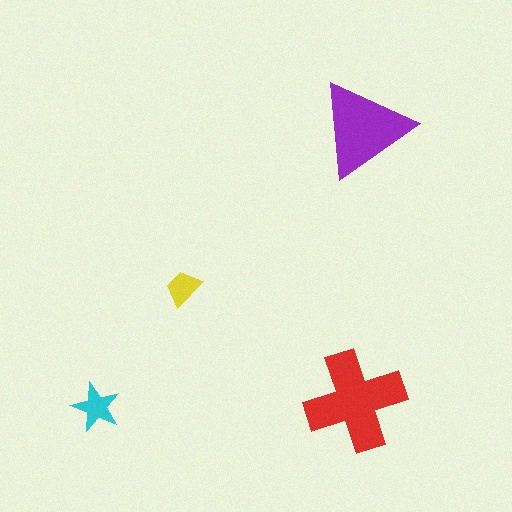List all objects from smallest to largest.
The yellow trapezoid, the cyan star, the purple triangle, the red cross.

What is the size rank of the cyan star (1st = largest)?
3rd.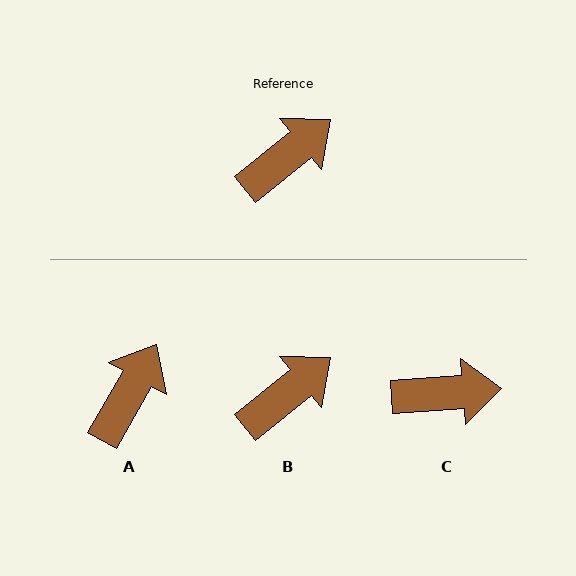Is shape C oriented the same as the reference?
No, it is off by about 35 degrees.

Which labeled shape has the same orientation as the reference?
B.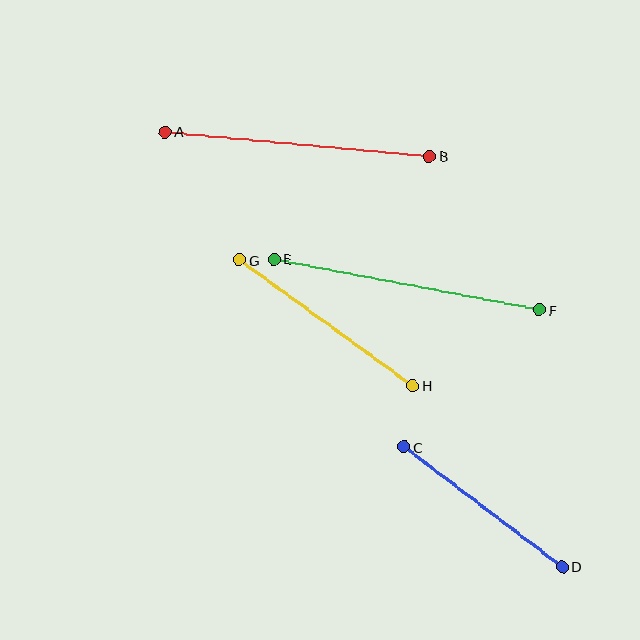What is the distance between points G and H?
The distance is approximately 214 pixels.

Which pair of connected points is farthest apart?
Points E and F are farthest apart.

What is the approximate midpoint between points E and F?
The midpoint is at approximately (407, 284) pixels.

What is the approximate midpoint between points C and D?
The midpoint is at approximately (483, 507) pixels.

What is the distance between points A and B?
The distance is approximately 266 pixels.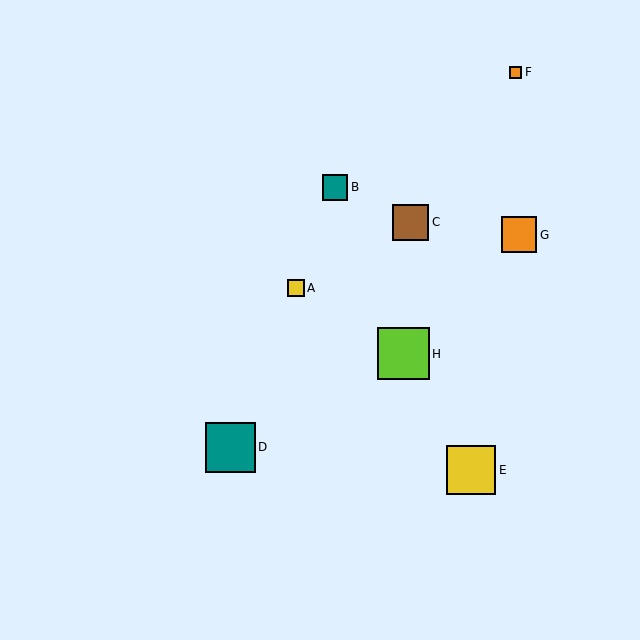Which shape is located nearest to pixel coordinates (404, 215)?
The brown square (labeled C) at (411, 222) is nearest to that location.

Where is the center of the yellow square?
The center of the yellow square is at (471, 470).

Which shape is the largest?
The lime square (labeled H) is the largest.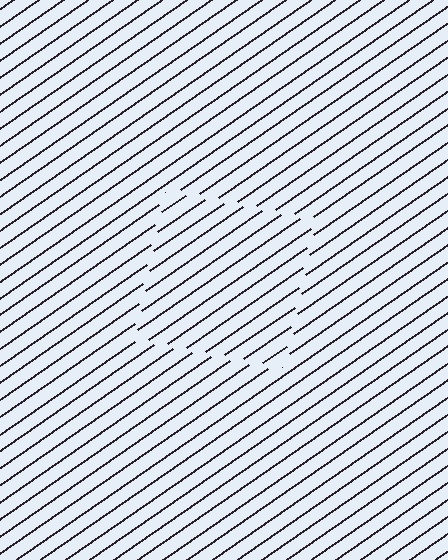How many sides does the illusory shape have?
4 sides — the line-ends trace a square.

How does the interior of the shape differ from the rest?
The interior of the shape contains the same grating, shifted by half a period — the contour is defined by the phase discontinuity where line-ends from the inner and outer gratings abut.